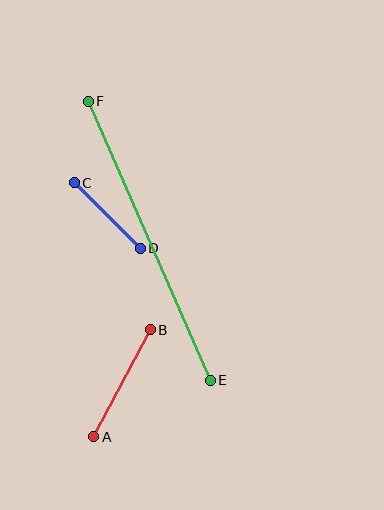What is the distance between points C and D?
The distance is approximately 93 pixels.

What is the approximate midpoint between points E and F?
The midpoint is at approximately (149, 241) pixels.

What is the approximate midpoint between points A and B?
The midpoint is at approximately (122, 383) pixels.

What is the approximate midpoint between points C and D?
The midpoint is at approximately (107, 215) pixels.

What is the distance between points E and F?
The distance is approximately 305 pixels.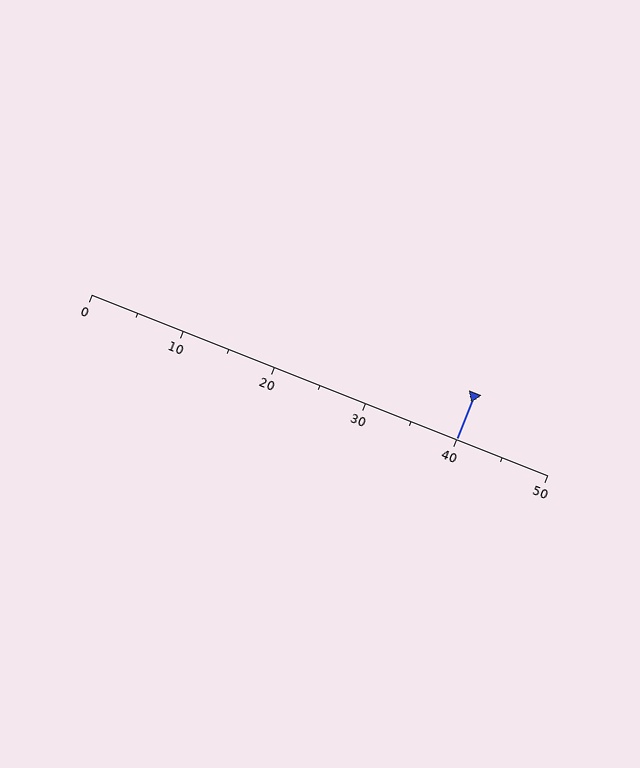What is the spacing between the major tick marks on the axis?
The major ticks are spaced 10 apart.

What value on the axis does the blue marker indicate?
The marker indicates approximately 40.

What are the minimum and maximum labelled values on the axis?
The axis runs from 0 to 50.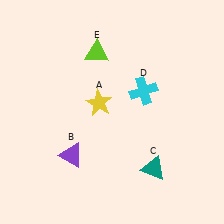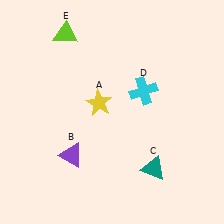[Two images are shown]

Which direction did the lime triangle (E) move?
The lime triangle (E) moved left.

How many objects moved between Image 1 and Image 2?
1 object moved between the two images.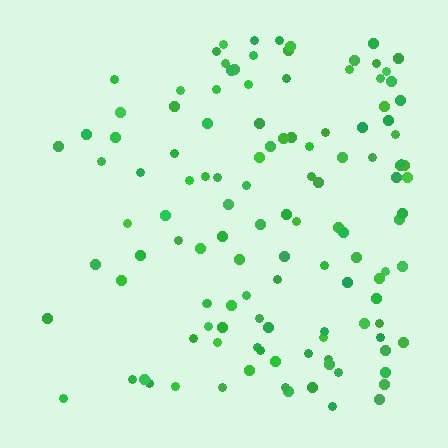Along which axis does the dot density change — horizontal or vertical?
Horizontal.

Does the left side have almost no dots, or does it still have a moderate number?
Still a moderate number, just noticeably fewer than the right.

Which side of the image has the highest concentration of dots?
The right.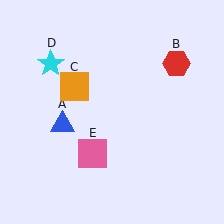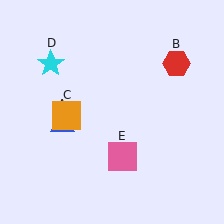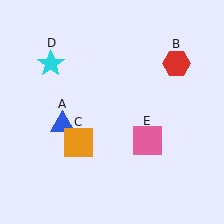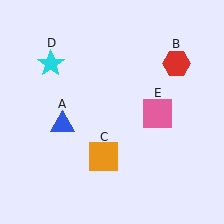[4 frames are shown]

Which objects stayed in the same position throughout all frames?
Blue triangle (object A) and red hexagon (object B) and cyan star (object D) remained stationary.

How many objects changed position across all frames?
2 objects changed position: orange square (object C), pink square (object E).